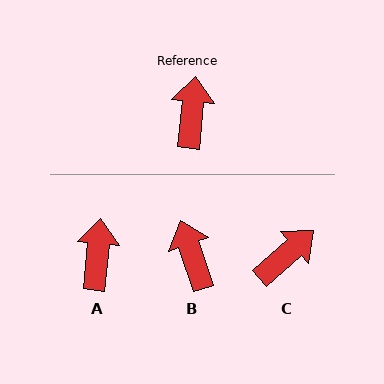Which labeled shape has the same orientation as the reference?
A.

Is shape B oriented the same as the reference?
No, it is off by about 24 degrees.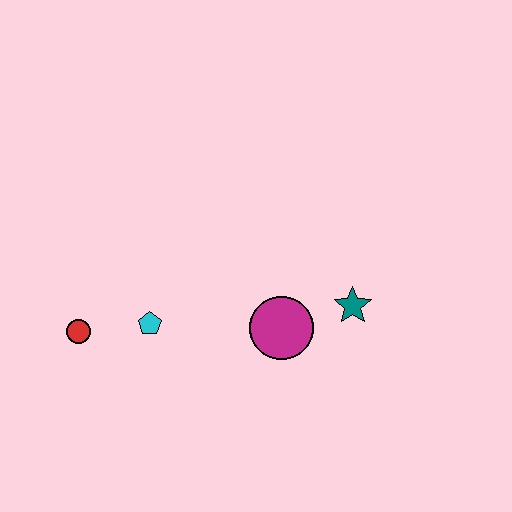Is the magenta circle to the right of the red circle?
Yes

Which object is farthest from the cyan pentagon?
The teal star is farthest from the cyan pentagon.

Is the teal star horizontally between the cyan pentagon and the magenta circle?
No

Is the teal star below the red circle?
No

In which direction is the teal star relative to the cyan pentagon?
The teal star is to the right of the cyan pentagon.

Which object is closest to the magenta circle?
The teal star is closest to the magenta circle.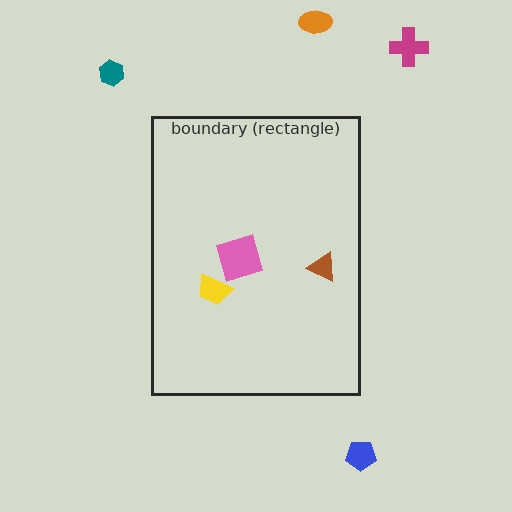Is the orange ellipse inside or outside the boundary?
Outside.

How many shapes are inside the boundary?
3 inside, 4 outside.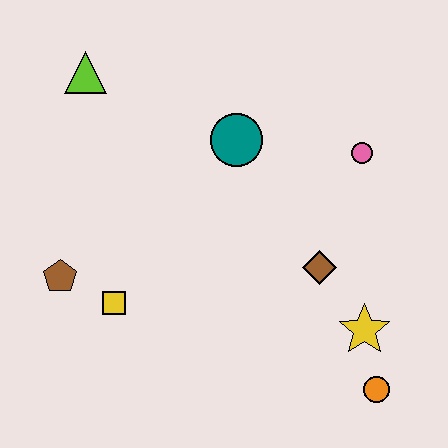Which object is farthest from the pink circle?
The brown pentagon is farthest from the pink circle.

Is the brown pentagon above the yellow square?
Yes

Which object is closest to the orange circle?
The yellow star is closest to the orange circle.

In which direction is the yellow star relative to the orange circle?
The yellow star is above the orange circle.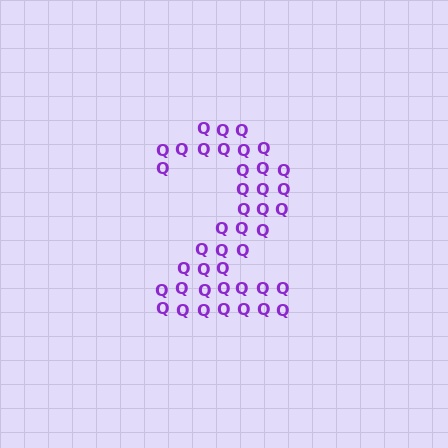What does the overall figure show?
The overall figure shows the digit 2.